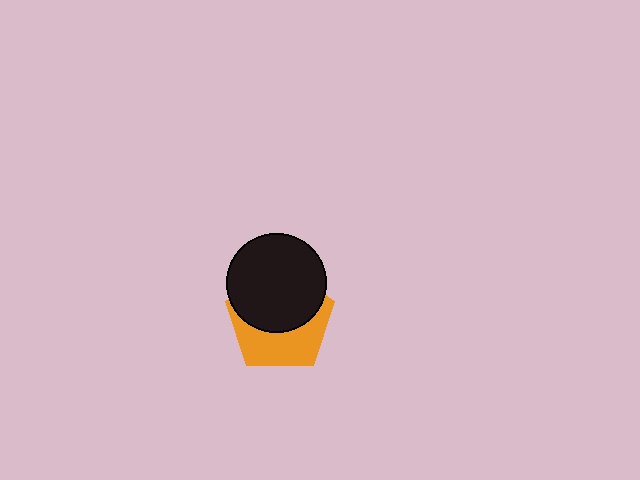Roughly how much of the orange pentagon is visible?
About half of it is visible (roughly 46%).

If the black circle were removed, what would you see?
You would see the complete orange pentagon.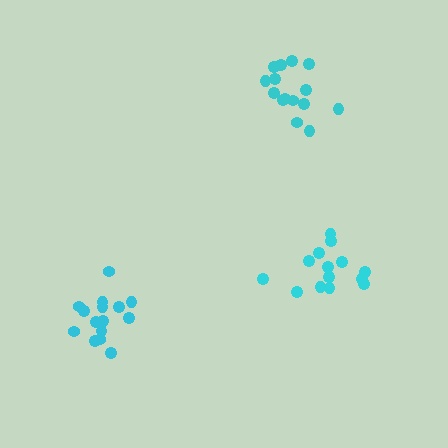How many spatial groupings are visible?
There are 3 spatial groupings.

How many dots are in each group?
Group 1: 15 dots, Group 2: 16 dots, Group 3: 14 dots (45 total).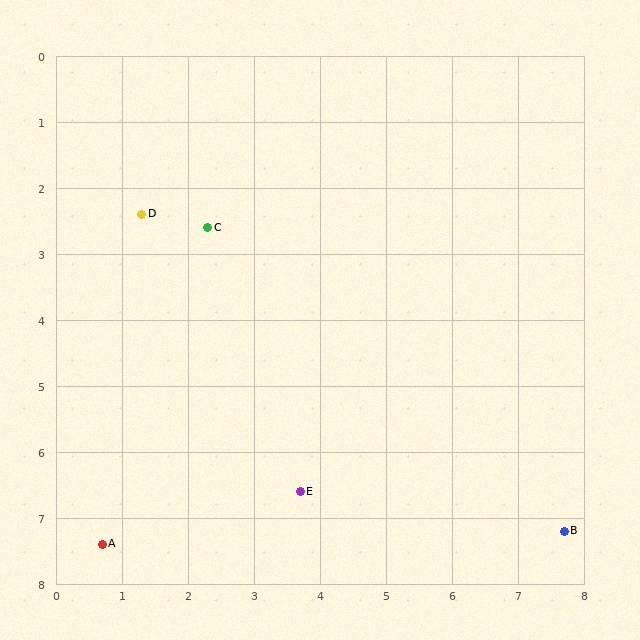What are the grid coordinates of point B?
Point B is at approximately (7.7, 7.2).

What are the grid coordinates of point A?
Point A is at approximately (0.7, 7.4).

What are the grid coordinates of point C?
Point C is at approximately (2.3, 2.6).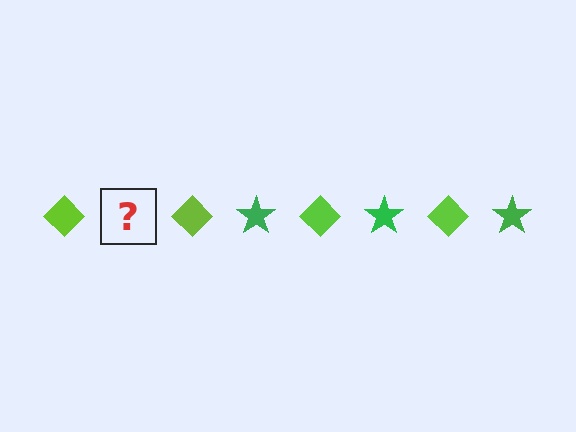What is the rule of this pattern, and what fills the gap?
The rule is that the pattern alternates between lime diamond and green star. The gap should be filled with a green star.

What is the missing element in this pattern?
The missing element is a green star.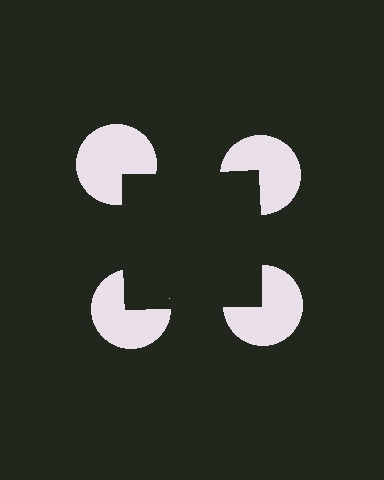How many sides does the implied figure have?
4 sides.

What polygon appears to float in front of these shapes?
An illusory square — its edges are inferred from the aligned wedge cuts in the pac-man discs, not physically drawn.